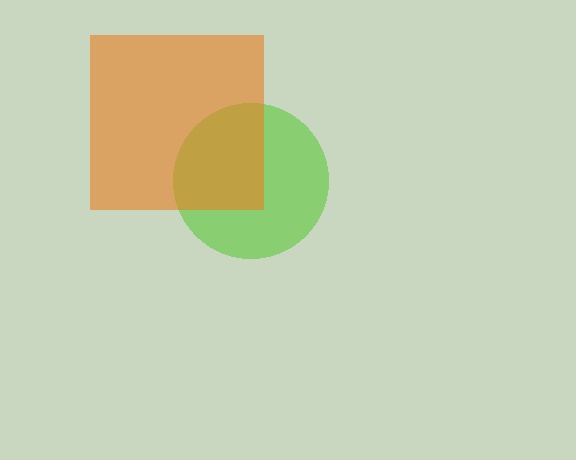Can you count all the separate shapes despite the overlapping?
Yes, there are 2 separate shapes.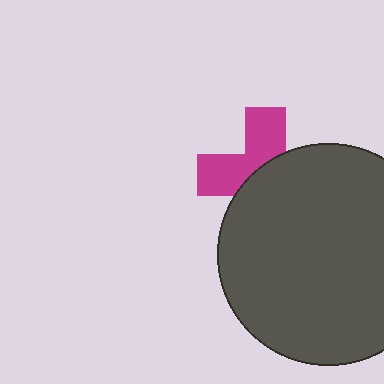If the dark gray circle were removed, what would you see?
You would see the complete magenta cross.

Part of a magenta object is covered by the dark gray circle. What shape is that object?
It is a cross.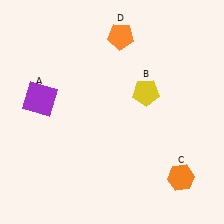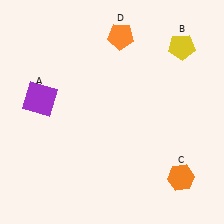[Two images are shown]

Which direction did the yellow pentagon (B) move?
The yellow pentagon (B) moved up.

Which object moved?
The yellow pentagon (B) moved up.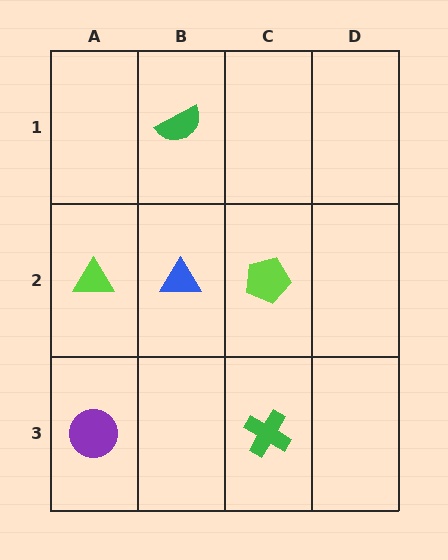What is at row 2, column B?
A blue triangle.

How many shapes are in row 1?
1 shape.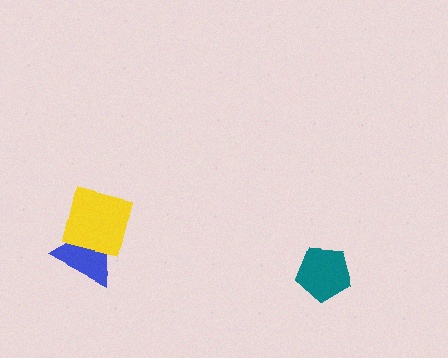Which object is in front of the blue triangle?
The yellow square is in front of the blue triangle.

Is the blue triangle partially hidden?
Yes, it is partially covered by another shape.